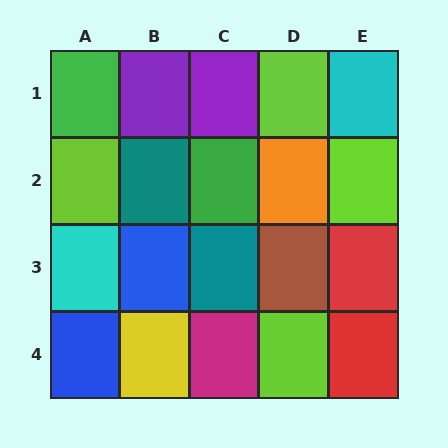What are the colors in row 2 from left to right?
Lime, teal, green, orange, lime.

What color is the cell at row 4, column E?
Red.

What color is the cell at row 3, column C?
Teal.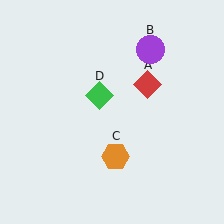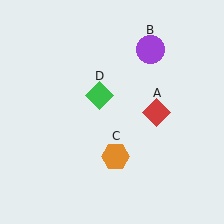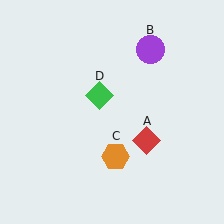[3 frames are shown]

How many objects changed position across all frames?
1 object changed position: red diamond (object A).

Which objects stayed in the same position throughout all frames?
Purple circle (object B) and orange hexagon (object C) and green diamond (object D) remained stationary.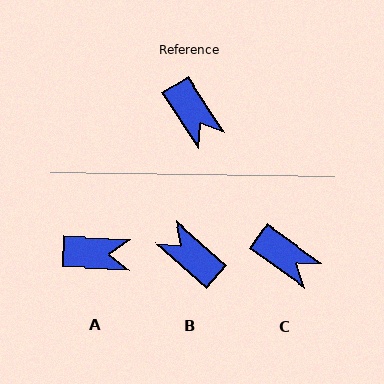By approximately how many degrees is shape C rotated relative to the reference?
Approximately 22 degrees counter-clockwise.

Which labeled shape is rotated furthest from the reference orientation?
B, about 164 degrees away.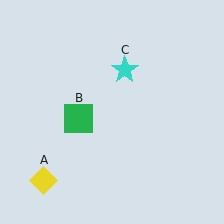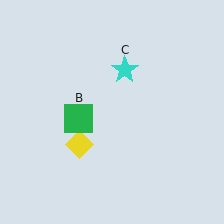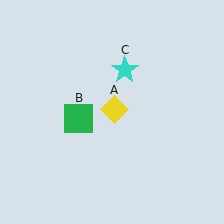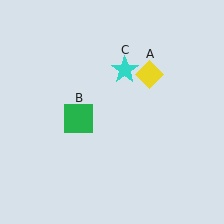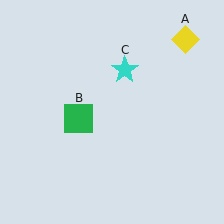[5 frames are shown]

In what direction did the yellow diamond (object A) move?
The yellow diamond (object A) moved up and to the right.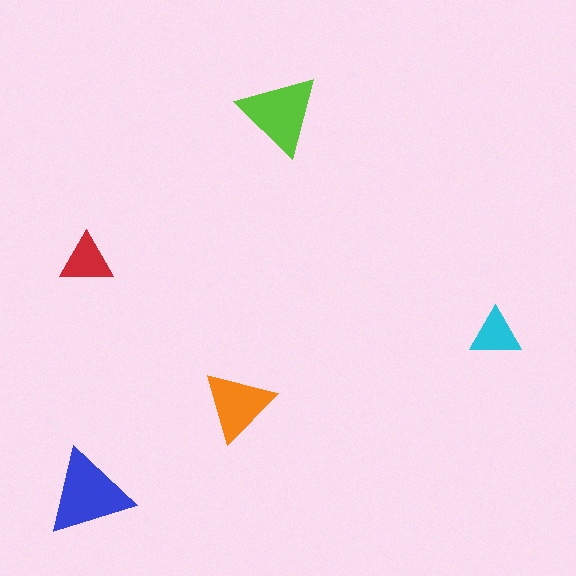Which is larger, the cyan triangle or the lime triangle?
The lime one.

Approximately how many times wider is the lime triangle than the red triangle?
About 1.5 times wider.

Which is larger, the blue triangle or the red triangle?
The blue one.